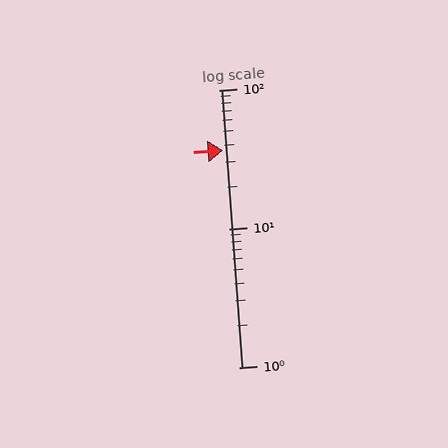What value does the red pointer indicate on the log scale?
The pointer indicates approximately 37.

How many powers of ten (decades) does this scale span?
The scale spans 2 decades, from 1 to 100.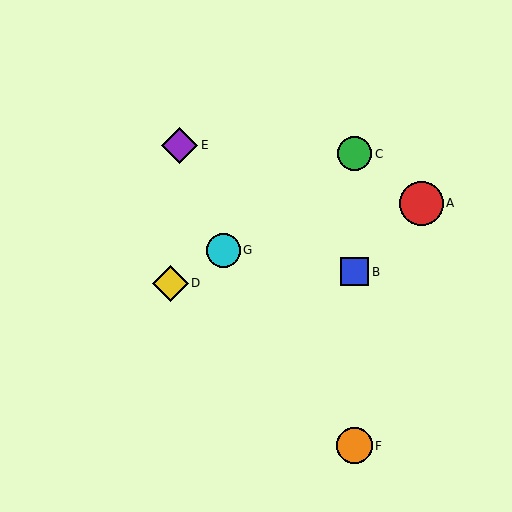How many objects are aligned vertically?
3 objects (B, C, F) are aligned vertically.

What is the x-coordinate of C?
Object C is at x≈354.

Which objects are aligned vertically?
Objects B, C, F are aligned vertically.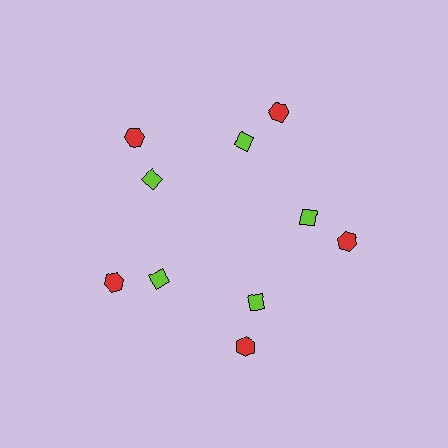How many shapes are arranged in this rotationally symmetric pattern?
There are 10 shapes, arranged in 5 groups of 2.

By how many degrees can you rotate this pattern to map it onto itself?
The pattern maps onto itself every 72 degrees of rotation.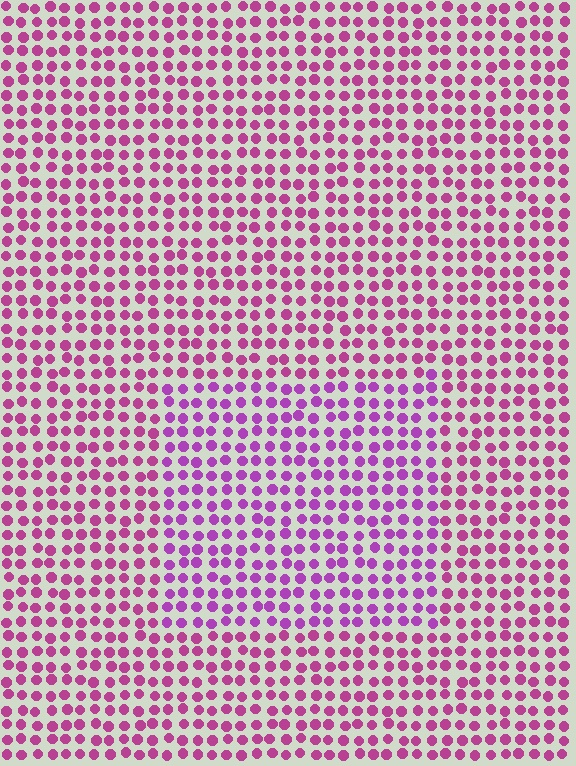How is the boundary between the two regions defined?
The boundary is defined purely by a slight shift in hue (about 25 degrees). Spacing, size, and orientation are identical on both sides.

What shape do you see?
I see a rectangle.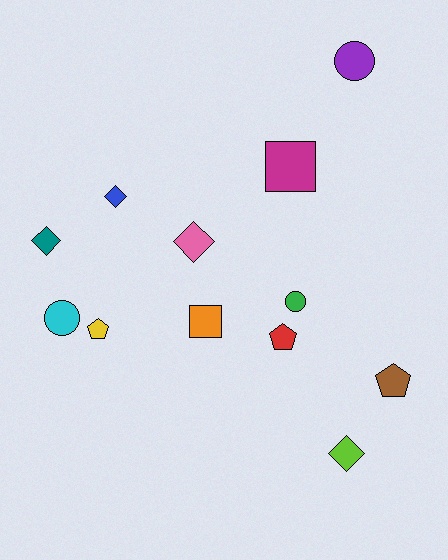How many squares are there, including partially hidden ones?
There are 2 squares.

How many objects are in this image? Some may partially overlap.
There are 12 objects.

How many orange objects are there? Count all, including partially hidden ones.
There is 1 orange object.